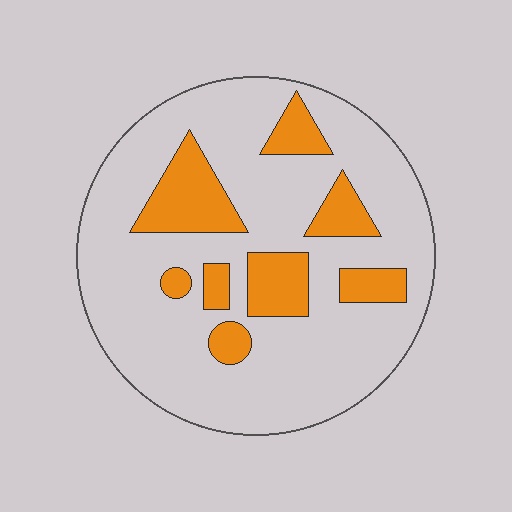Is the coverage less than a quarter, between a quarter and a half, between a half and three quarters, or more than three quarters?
Less than a quarter.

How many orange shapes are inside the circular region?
8.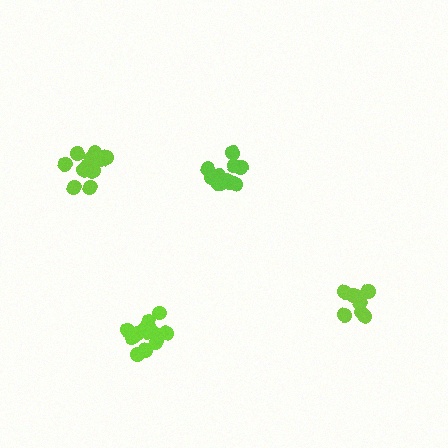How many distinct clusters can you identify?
There are 4 distinct clusters.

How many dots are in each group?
Group 1: 14 dots, Group 2: 13 dots, Group 3: 8 dots, Group 4: 14 dots (49 total).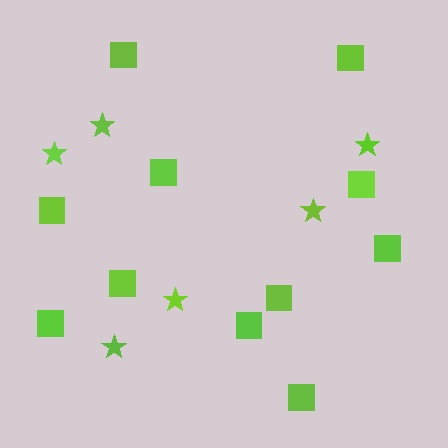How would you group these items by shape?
There are 2 groups: one group of stars (6) and one group of squares (11).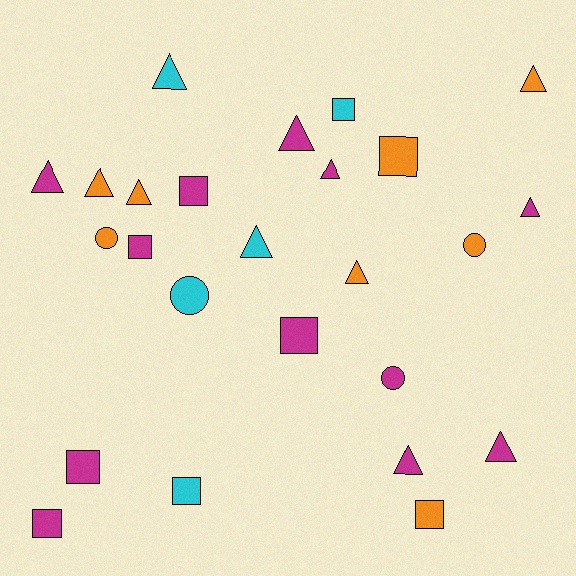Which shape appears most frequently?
Triangle, with 12 objects.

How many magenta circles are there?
There is 1 magenta circle.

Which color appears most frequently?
Magenta, with 12 objects.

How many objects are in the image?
There are 25 objects.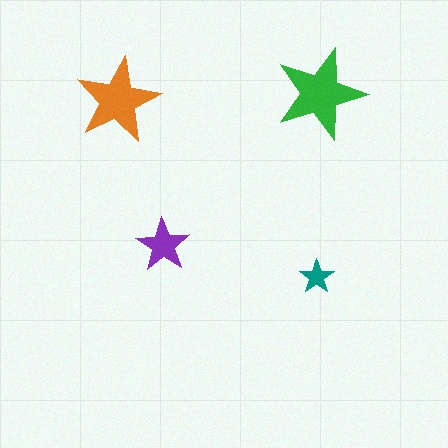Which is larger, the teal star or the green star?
The green one.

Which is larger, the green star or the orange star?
The green one.